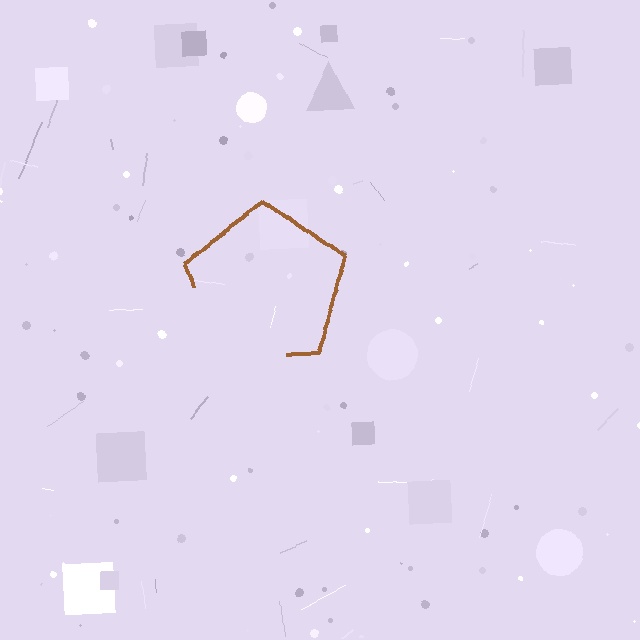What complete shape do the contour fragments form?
The contour fragments form a pentagon.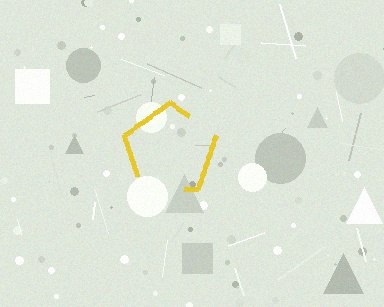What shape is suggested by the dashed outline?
The dashed outline suggests a pentagon.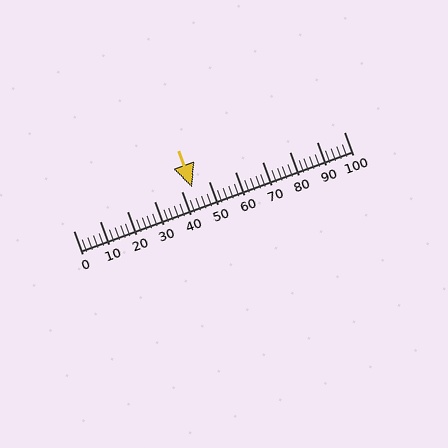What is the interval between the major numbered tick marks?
The major tick marks are spaced 10 units apart.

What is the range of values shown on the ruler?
The ruler shows values from 0 to 100.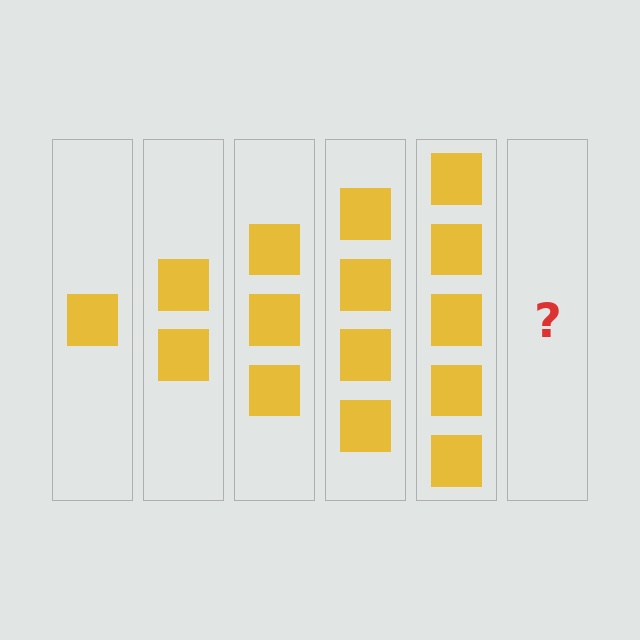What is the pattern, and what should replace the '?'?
The pattern is that each step adds one more square. The '?' should be 6 squares.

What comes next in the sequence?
The next element should be 6 squares.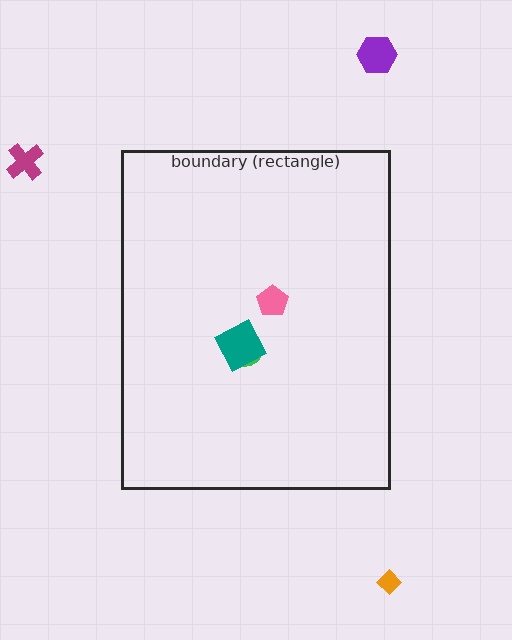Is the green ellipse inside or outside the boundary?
Inside.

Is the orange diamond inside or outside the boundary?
Outside.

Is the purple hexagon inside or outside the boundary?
Outside.